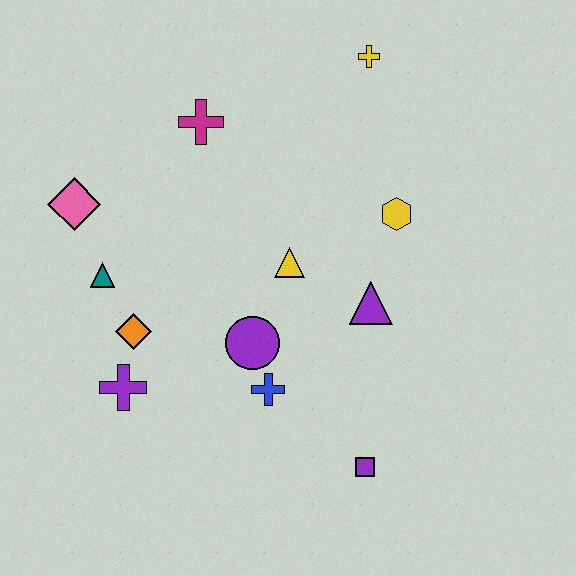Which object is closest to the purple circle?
The blue cross is closest to the purple circle.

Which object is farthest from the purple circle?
The yellow cross is farthest from the purple circle.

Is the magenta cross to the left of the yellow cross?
Yes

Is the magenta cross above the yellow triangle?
Yes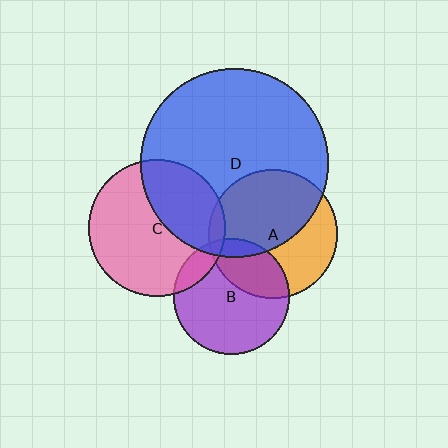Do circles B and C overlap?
Yes.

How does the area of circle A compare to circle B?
Approximately 1.2 times.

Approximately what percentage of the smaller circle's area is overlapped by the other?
Approximately 15%.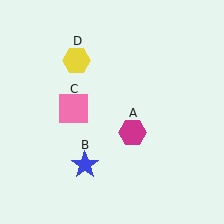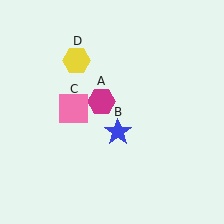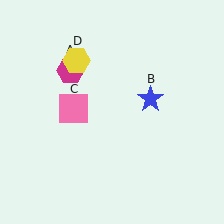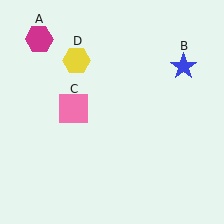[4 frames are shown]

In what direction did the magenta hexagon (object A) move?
The magenta hexagon (object A) moved up and to the left.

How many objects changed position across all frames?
2 objects changed position: magenta hexagon (object A), blue star (object B).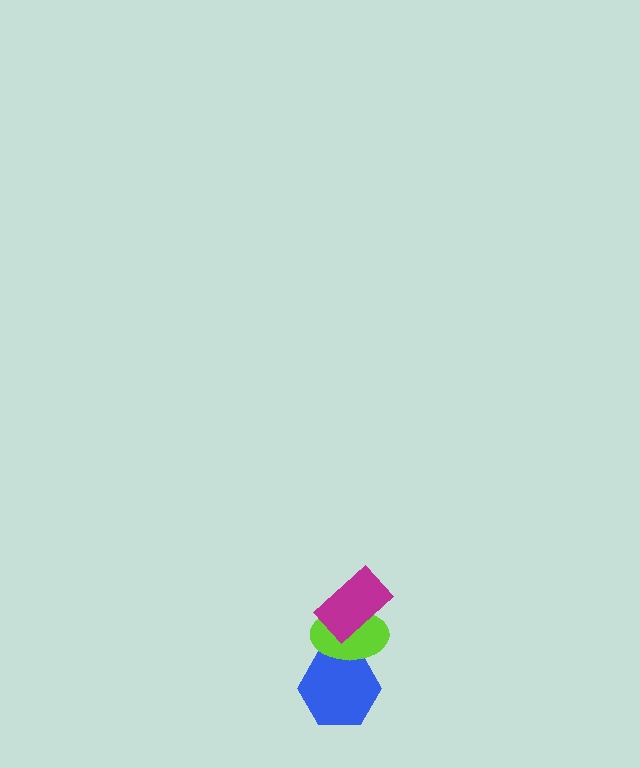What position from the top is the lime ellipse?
The lime ellipse is 2nd from the top.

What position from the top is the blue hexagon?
The blue hexagon is 3rd from the top.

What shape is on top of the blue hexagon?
The lime ellipse is on top of the blue hexagon.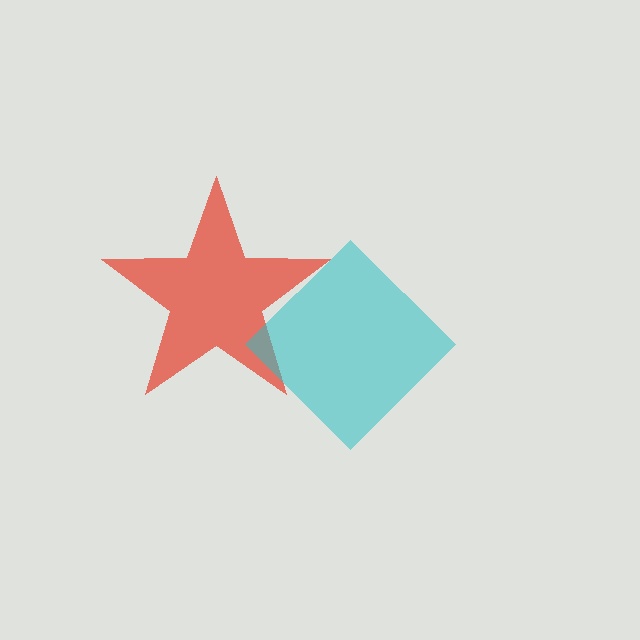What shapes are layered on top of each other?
The layered shapes are: a red star, a cyan diamond.